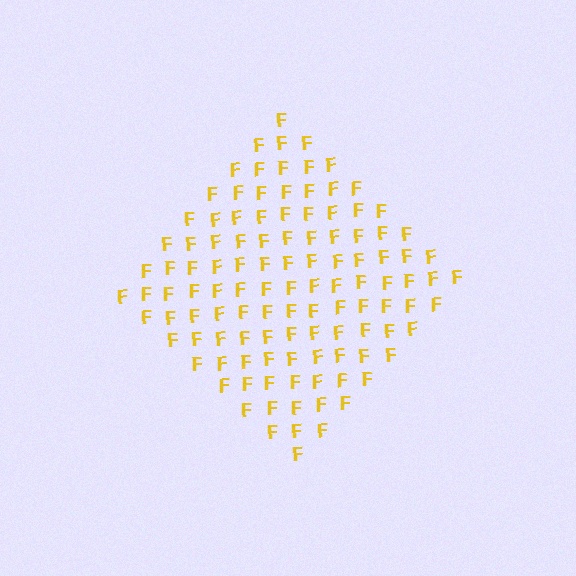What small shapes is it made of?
It is made of small letter F's.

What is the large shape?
The large shape is a diamond.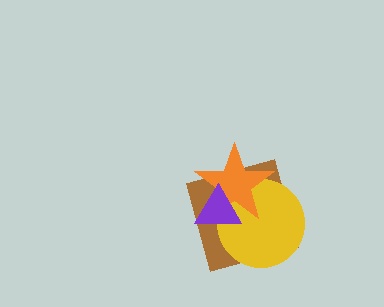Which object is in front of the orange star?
The purple triangle is in front of the orange star.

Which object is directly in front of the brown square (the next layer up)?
The yellow circle is directly in front of the brown square.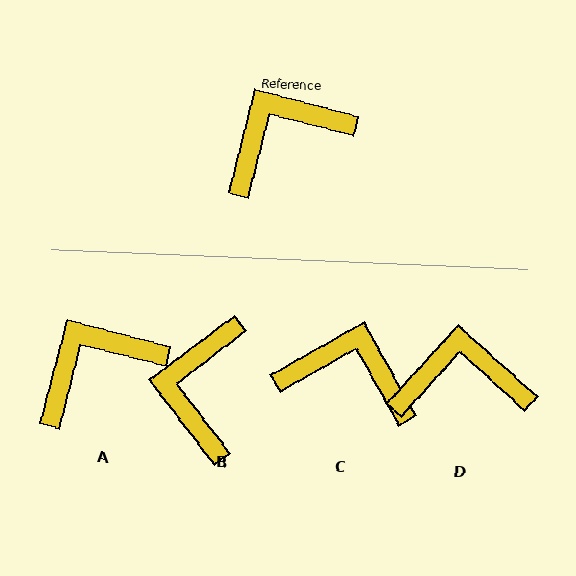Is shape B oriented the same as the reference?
No, it is off by about 52 degrees.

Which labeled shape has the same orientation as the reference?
A.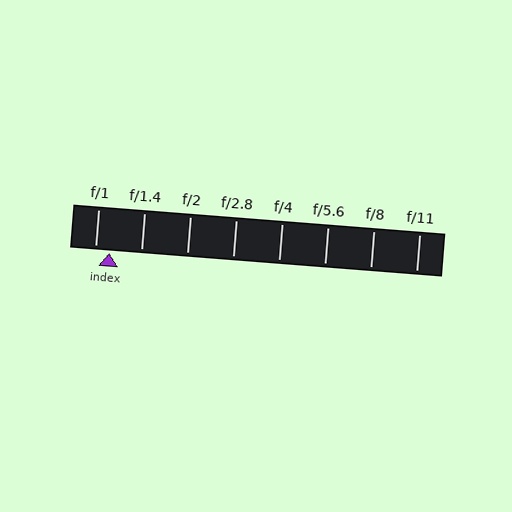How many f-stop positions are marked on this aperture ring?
There are 8 f-stop positions marked.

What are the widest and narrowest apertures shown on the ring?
The widest aperture shown is f/1 and the narrowest is f/11.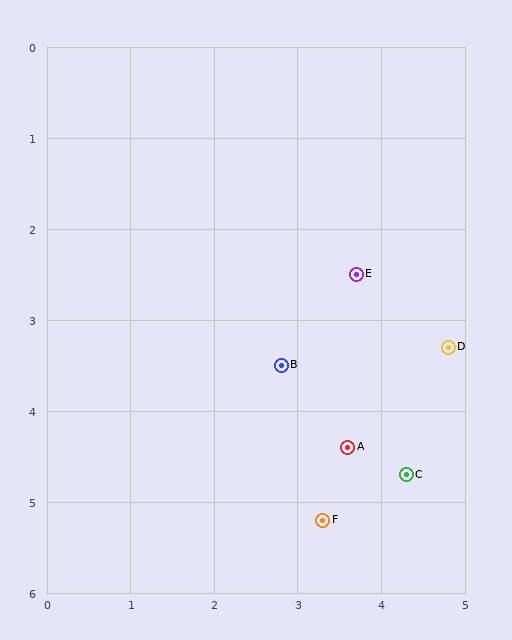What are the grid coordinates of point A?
Point A is at approximately (3.6, 4.4).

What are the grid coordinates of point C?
Point C is at approximately (4.3, 4.7).